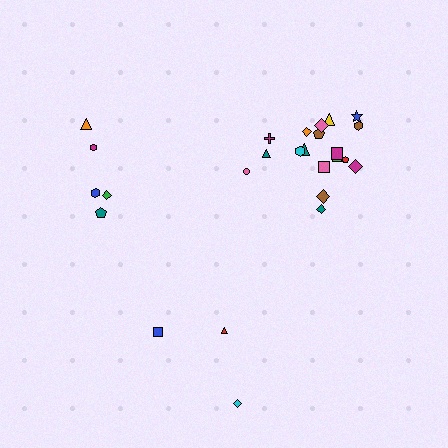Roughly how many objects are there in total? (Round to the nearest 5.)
Roughly 25 objects in total.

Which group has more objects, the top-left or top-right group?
The top-right group.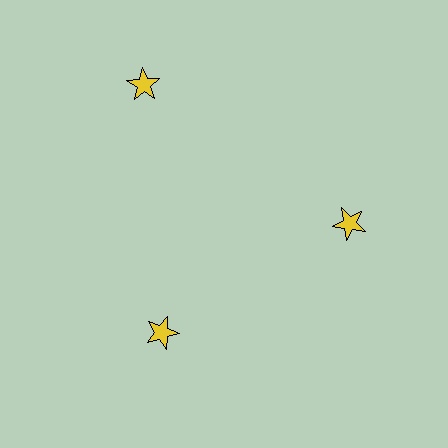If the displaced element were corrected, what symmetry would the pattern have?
It would have 3-fold rotational symmetry — the pattern would map onto itself every 120 degrees.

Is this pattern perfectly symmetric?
No. The 3 yellow stars are arranged in a ring, but one element near the 11 o'clock position is pushed outward from the center, breaking the 3-fold rotational symmetry.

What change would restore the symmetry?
The symmetry would be restored by moving it inward, back onto the ring so that all 3 stars sit at equal angles and equal distance from the center.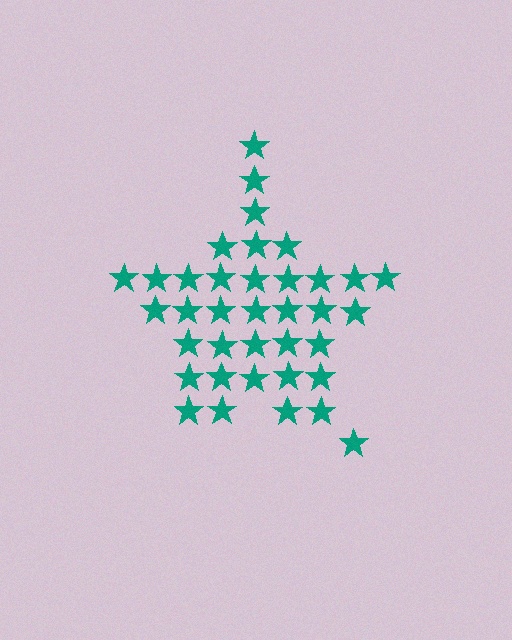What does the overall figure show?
The overall figure shows a star.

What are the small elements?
The small elements are stars.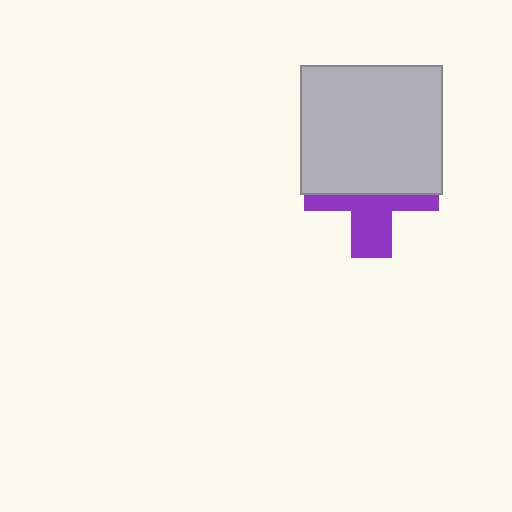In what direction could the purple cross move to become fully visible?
The purple cross could move down. That would shift it out from behind the light gray rectangle entirely.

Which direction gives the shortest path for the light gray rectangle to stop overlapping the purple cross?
Moving up gives the shortest separation.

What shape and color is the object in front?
The object in front is a light gray rectangle.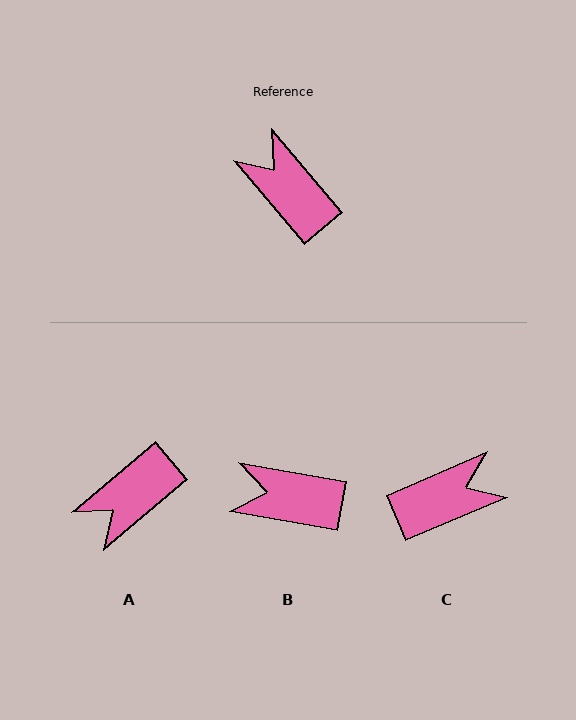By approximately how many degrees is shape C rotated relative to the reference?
Approximately 107 degrees clockwise.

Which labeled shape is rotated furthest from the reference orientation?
C, about 107 degrees away.